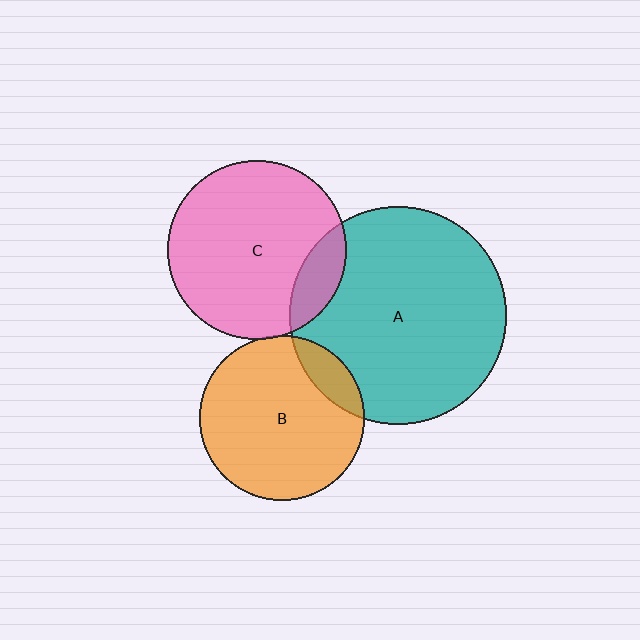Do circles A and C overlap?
Yes.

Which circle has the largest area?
Circle A (teal).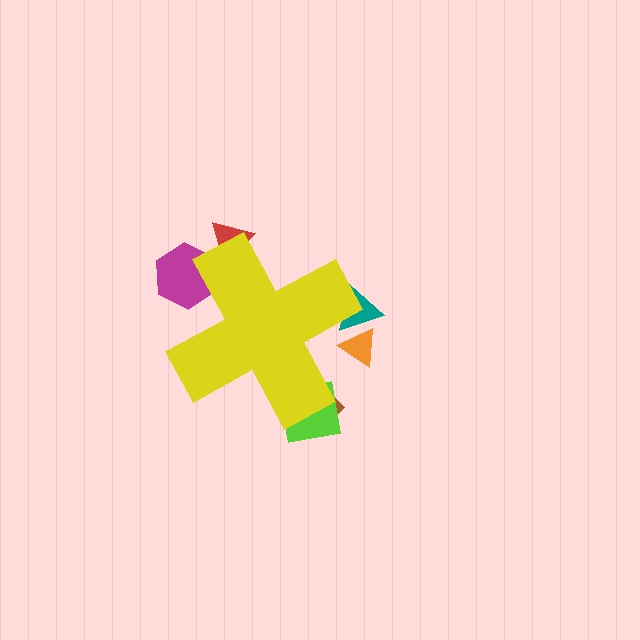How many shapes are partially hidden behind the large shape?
6 shapes are partially hidden.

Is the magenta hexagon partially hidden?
Yes, the magenta hexagon is partially hidden behind the yellow cross.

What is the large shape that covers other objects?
A yellow cross.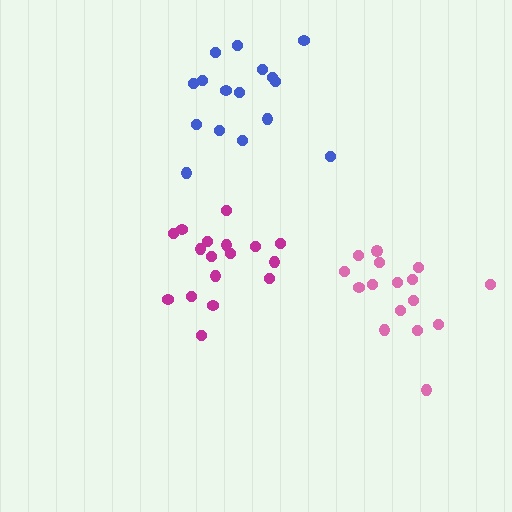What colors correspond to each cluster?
The clusters are colored: magenta, blue, pink.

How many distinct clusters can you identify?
There are 3 distinct clusters.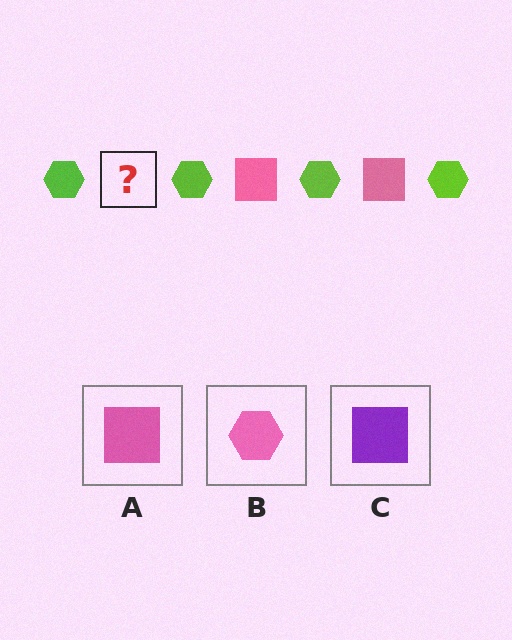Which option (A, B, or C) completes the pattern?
A.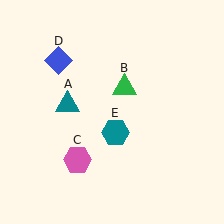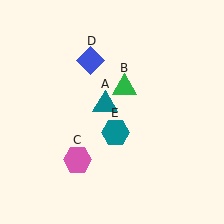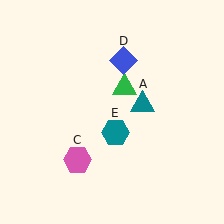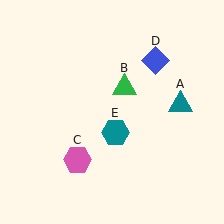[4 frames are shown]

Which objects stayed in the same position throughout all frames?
Green triangle (object B) and pink hexagon (object C) and teal hexagon (object E) remained stationary.